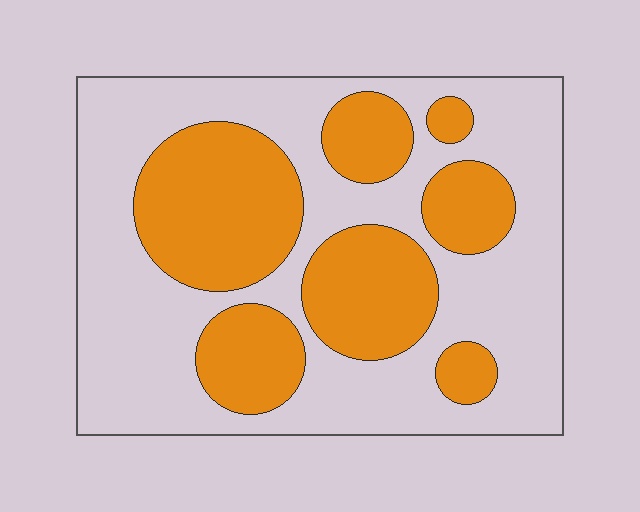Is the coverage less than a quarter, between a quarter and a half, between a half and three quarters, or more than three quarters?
Between a quarter and a half.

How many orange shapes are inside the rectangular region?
7.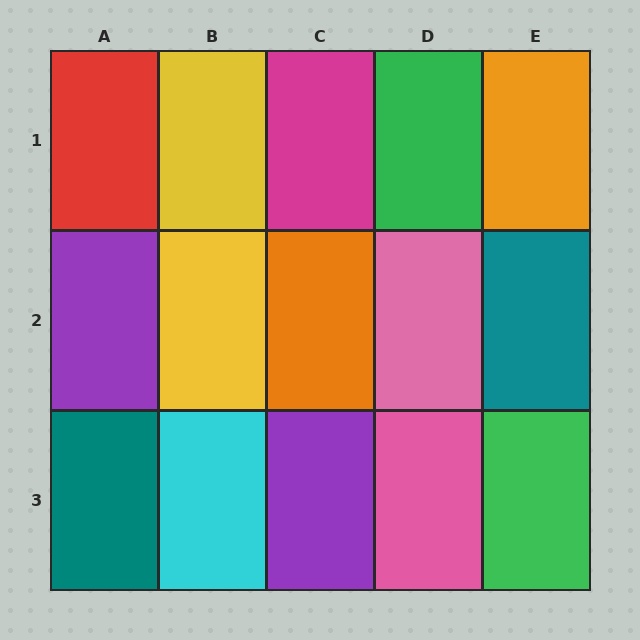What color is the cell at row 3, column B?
Cyan.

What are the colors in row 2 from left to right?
Purple, yellow, orange, pink, teal.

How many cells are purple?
2 cells are purple.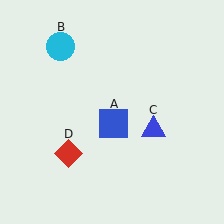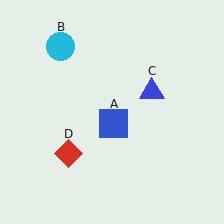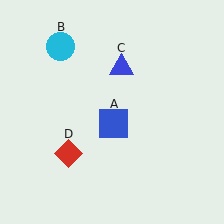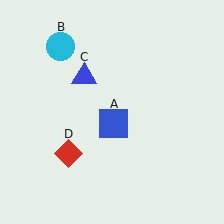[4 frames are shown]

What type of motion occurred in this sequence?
The blue triangle (object C) rotated counterclockwise around the center of the scene.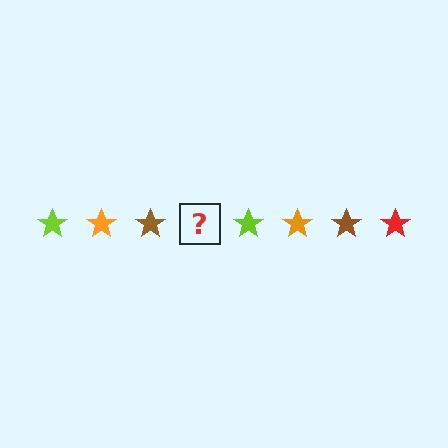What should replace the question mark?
The question mark should be replaced with a red star.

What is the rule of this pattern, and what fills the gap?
The rule is that the pattern cycles through lime, orange, brown, red stars. The gap should be filled with a red star.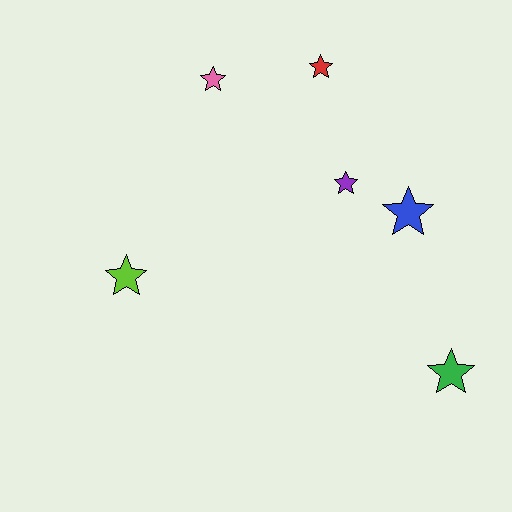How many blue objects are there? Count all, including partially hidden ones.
There is 1 blue object.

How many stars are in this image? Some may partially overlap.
There are 6 stars.